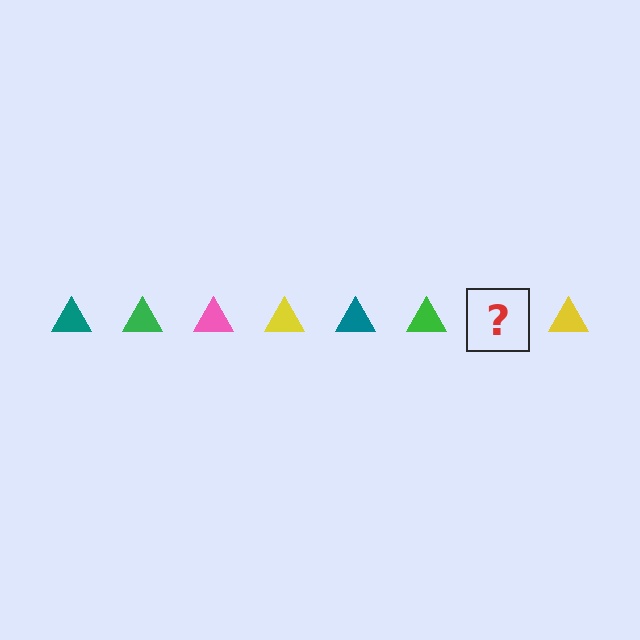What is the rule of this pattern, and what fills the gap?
The rule is that the pattern cycles through teal, green, pink, yellow triangles. The gap should be filled with a pink triangle.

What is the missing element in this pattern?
The missing element is a pink triangle.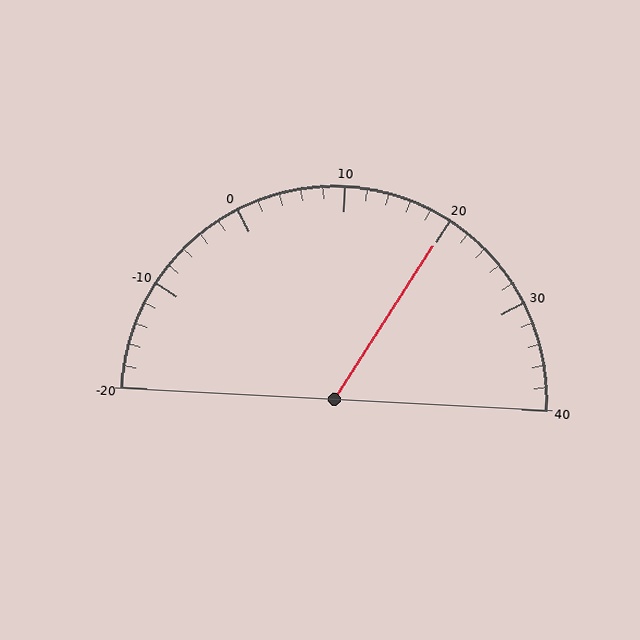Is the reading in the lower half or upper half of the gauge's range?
The reading is in the upper half of the range (-20 to 40).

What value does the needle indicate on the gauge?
The needle indicates approximately 20.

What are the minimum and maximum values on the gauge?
The gauge ranges from -20 to 40.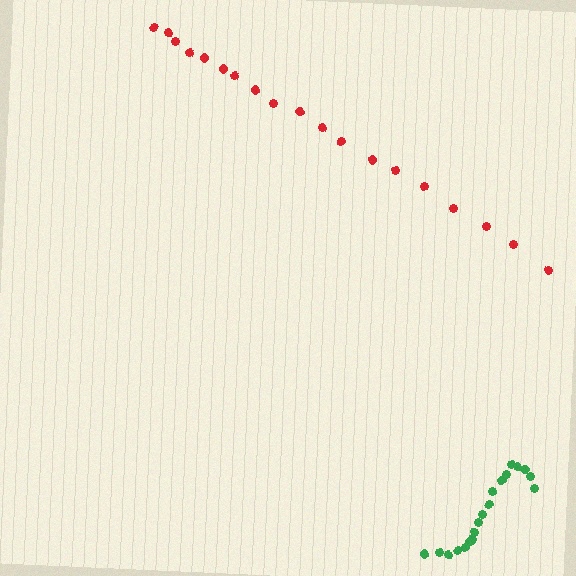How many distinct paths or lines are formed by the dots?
There are 2 distinct paths.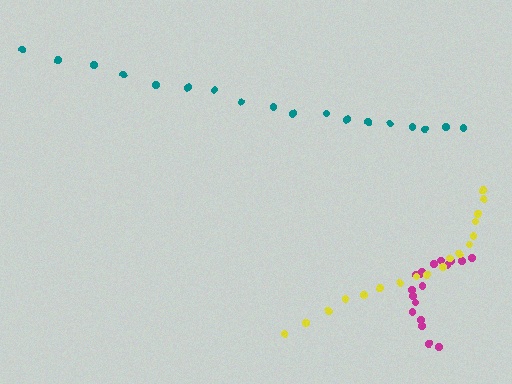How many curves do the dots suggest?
There are 3 distinct paths.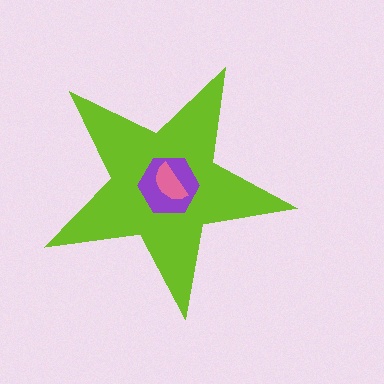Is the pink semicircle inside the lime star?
Yes.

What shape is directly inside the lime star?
The purple hexagon.